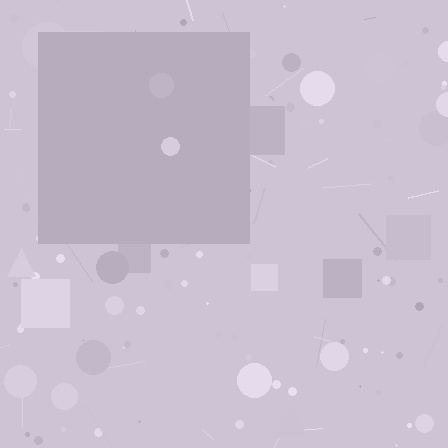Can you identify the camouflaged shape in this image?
The camouflaged shape is a square.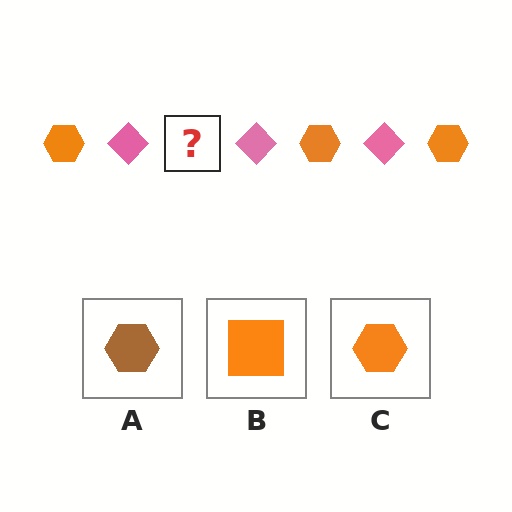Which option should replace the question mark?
Option C.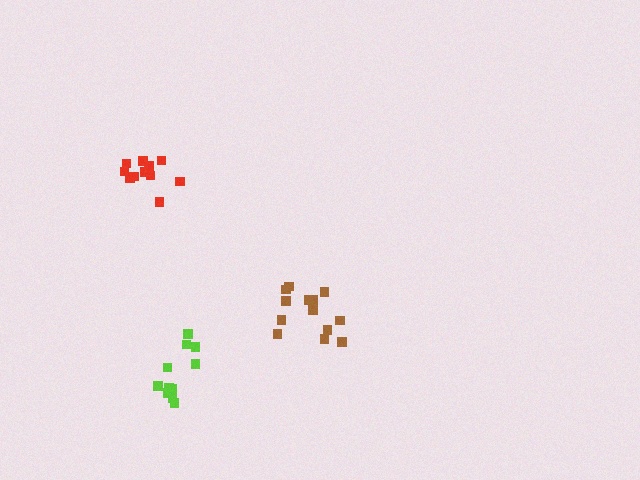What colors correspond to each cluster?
The clusters are colored: red, lime, brown.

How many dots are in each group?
Group 1: 11 dots, Group 2: 11 dots, Group 3: 13 dots (35 total).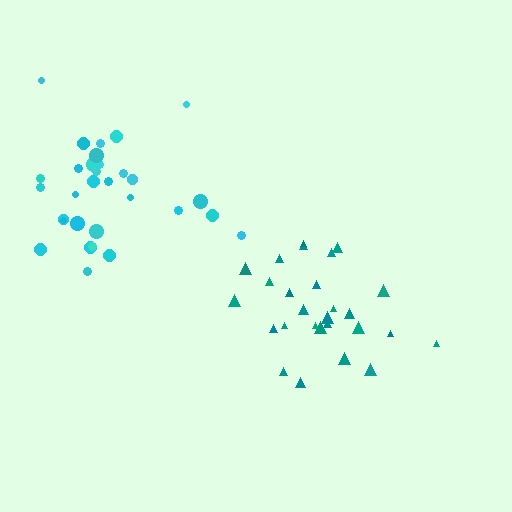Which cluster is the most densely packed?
Teal.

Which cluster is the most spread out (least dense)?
Cyan.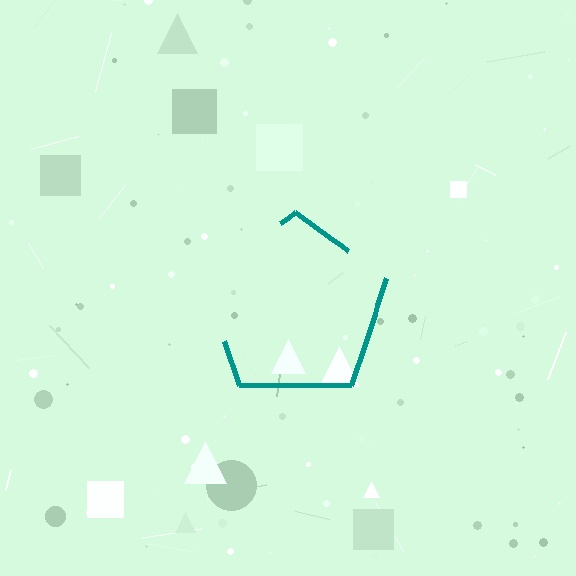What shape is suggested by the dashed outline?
The dashed outline suggests a pentagon.